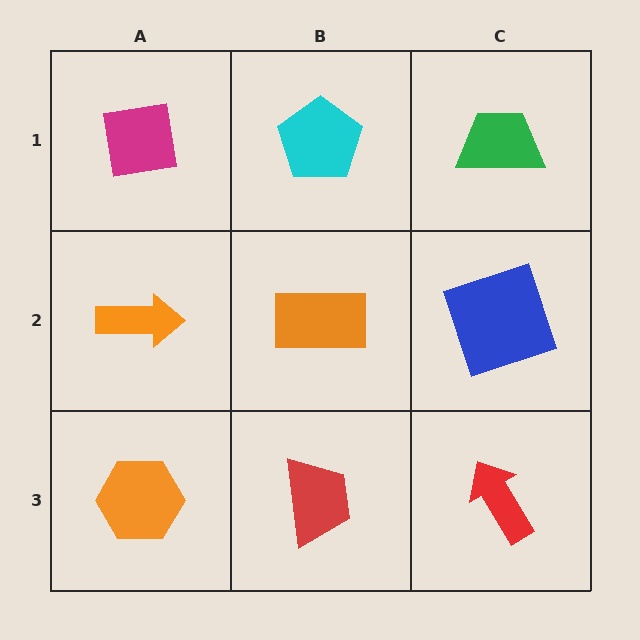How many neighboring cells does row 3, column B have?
3.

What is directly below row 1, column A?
An orange arrow.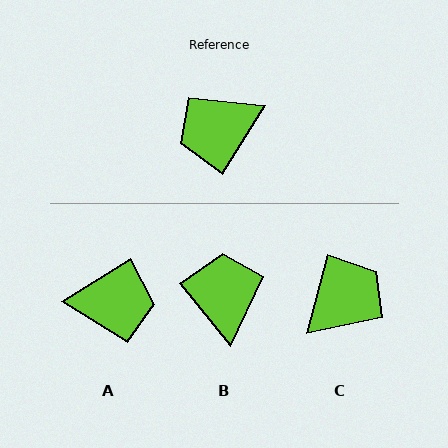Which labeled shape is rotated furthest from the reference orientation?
C, about 163 degrees away.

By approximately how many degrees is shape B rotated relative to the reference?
Approximately 110 degrees clockwise.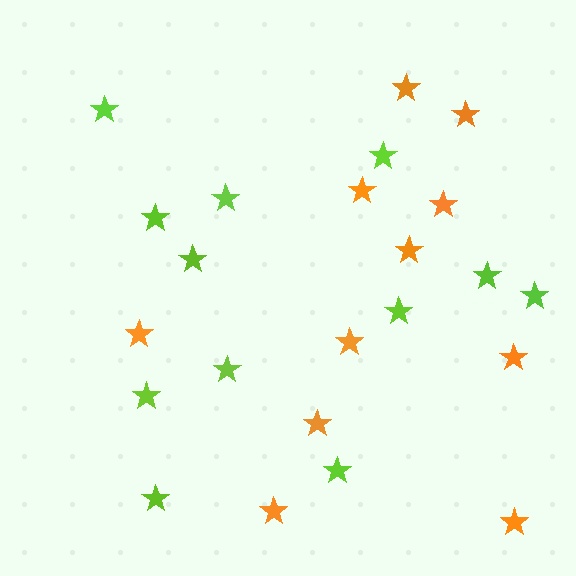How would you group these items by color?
There are 2 groups: one group of orange stars (11) and one group of lime stars (12).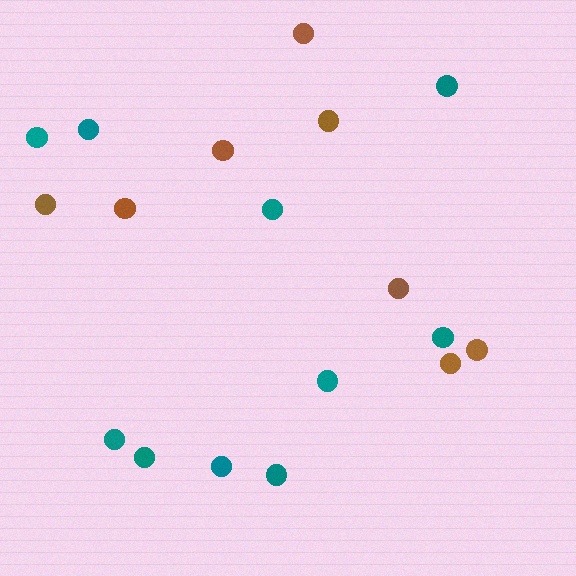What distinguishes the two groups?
There are 2 groups: one group of brown circles (8) and one group of teal circles (10).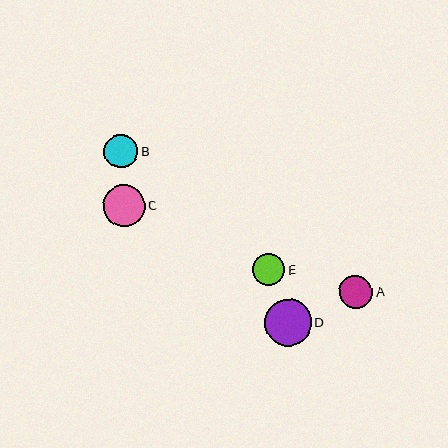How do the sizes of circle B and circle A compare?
Circle B and circle A are approximately the same size.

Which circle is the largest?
Circle D is the largest with a size of approximately 47 pixels.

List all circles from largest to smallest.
From largest to smallest: D, C, B, A, E.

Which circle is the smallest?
Circle E is the smallest with a size of approximately 32 pixels.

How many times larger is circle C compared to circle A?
Circle C is approximately 1.2 times the size of circle A.